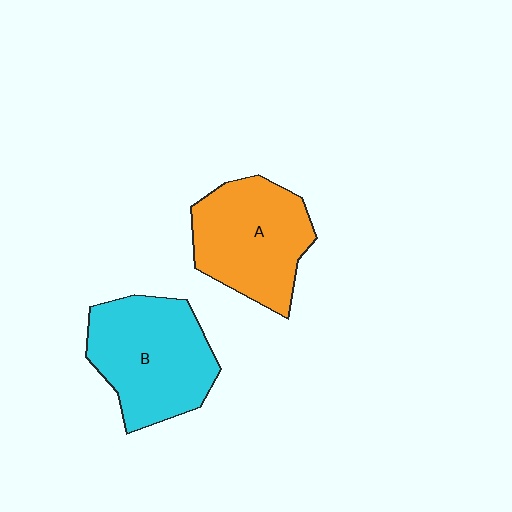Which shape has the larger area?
Shape B (cyan).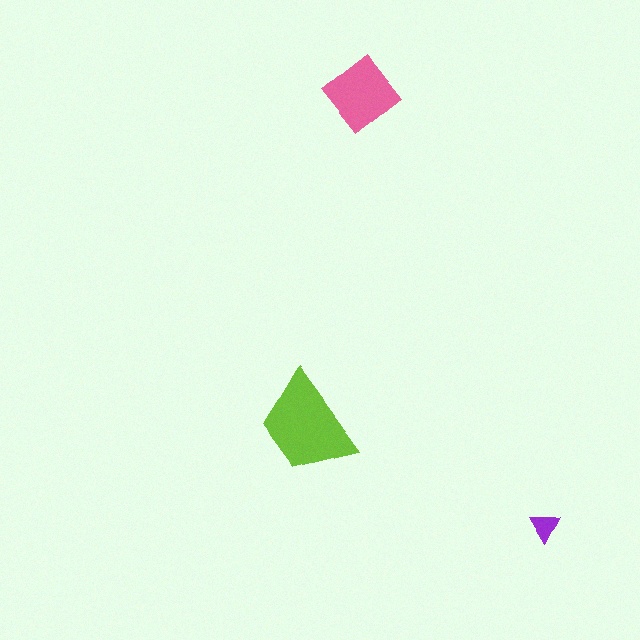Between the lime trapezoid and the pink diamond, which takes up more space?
The lime trapezoid.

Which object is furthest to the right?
The purple triangle is rightmost.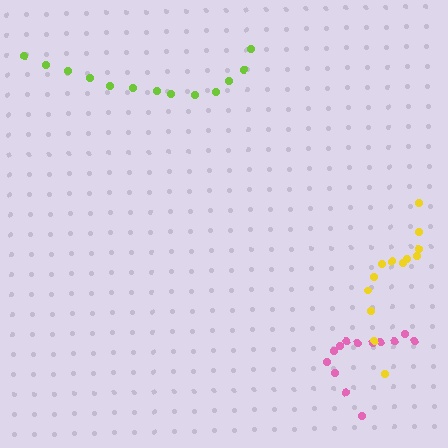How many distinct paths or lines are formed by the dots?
There are 3 distinct paths.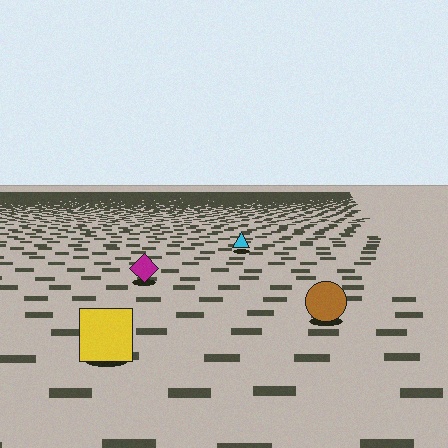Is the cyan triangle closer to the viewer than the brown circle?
No. The brown circle is closer — you can tell from the texture gradient: the ground texture is coarser near it.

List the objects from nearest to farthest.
From nearest to farthest: the yellow square, the brown circle, the magenta diamond, the cyan triangle.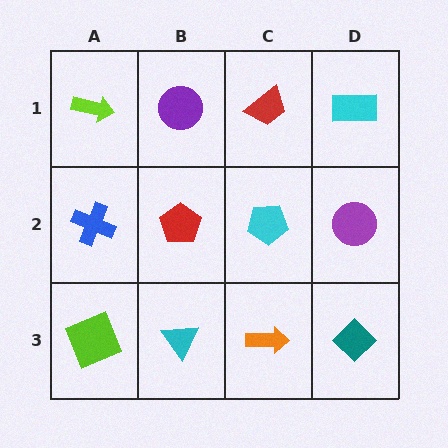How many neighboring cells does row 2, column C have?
4.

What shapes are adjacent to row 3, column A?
A blue cross (row 2, column A), a cyan triangle (row 3, column B).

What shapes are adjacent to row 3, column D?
A purple circle (row 2, column D), an orange arrow (row 3, column C).